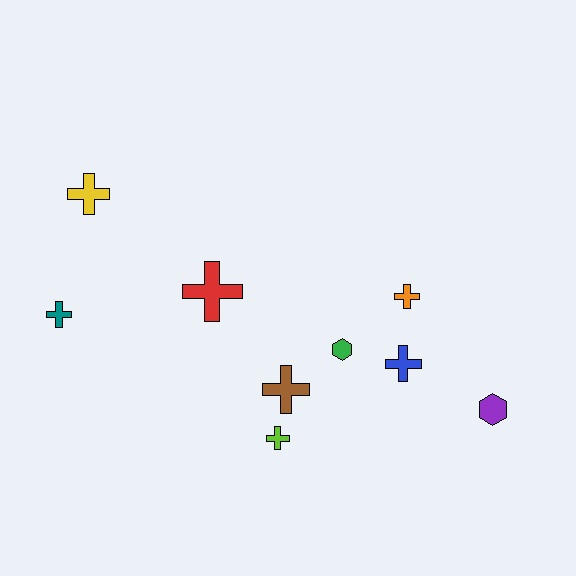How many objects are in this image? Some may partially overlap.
There are 9 objects.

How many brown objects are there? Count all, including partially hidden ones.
There is 1 brown object.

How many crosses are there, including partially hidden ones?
There are 7 crosses.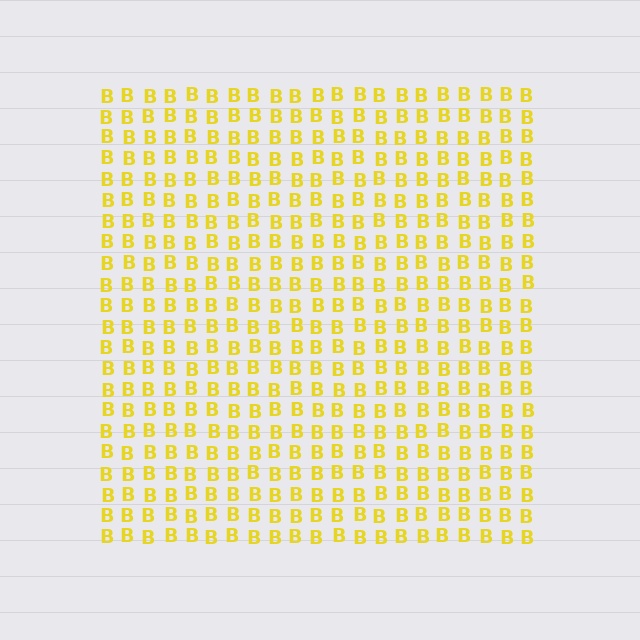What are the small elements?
The small elements are letter B's.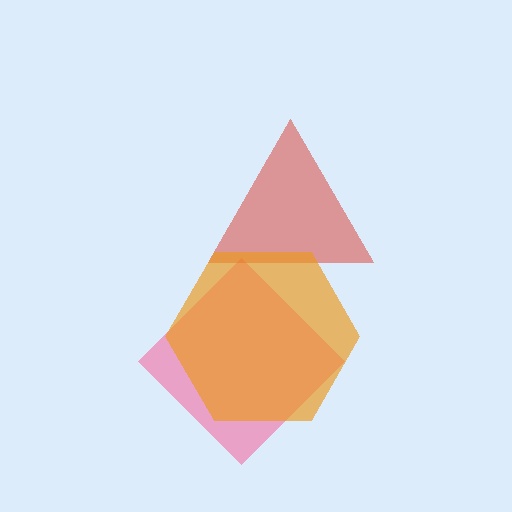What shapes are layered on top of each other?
The layered shapes are: a pink diamond, a red triangle, an orange hexagon.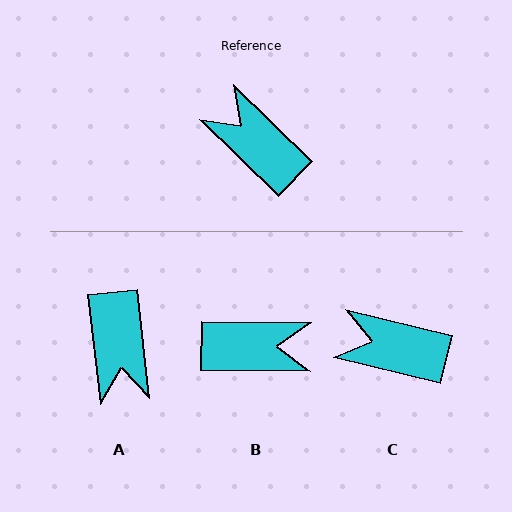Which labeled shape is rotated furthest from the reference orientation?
A, about 141 degrees away.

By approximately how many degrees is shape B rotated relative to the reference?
Approximately 136 degrees clockwise.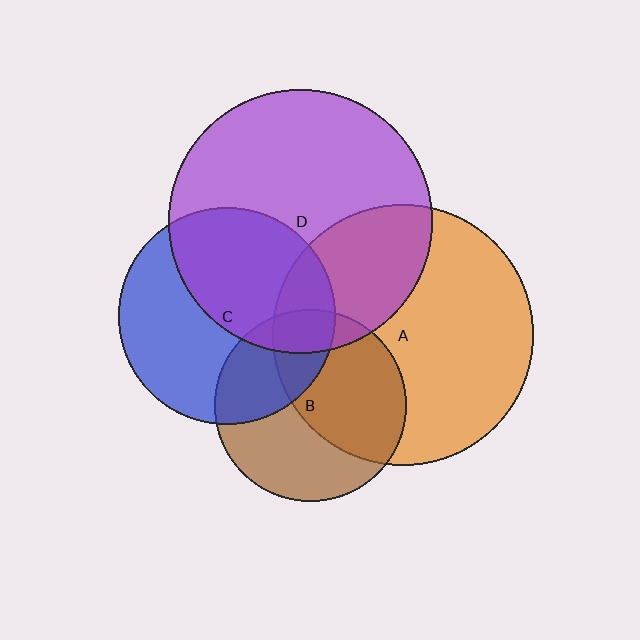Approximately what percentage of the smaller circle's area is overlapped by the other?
Approximately 30%.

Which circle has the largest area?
Circle D (purple).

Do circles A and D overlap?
Yes.